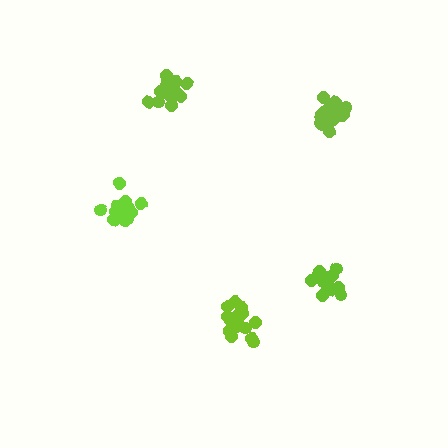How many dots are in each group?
Group 1: 16 dots, Group 2: 19 dots, Group 3: 14 dots, Group 4: 19 dots, Group 5: 19 dots (87 total).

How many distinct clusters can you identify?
There are 5 distinct clusters.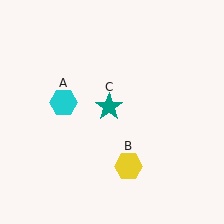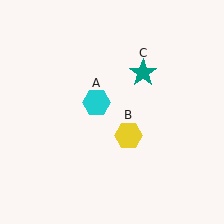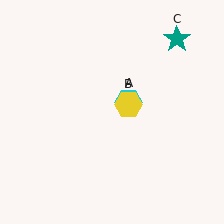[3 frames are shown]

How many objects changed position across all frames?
3 objects changed position: cyan hexagon (object A), yellow hexagon (object B), teal star (object C).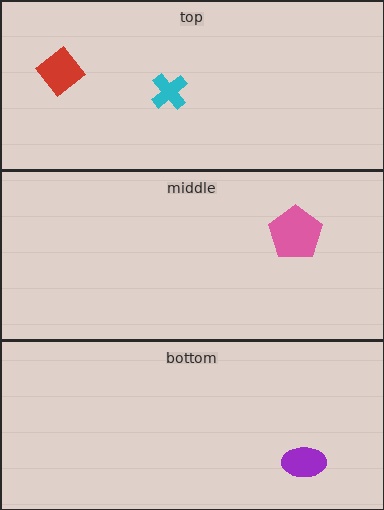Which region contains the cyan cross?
The top region.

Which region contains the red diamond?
The top region.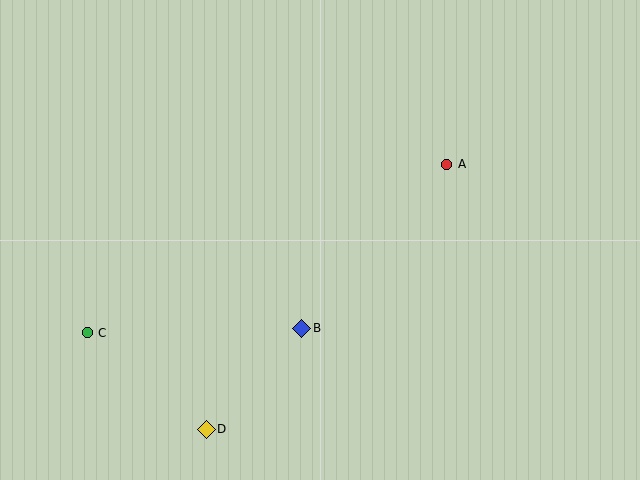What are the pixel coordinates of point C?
Point C is at (87, 333).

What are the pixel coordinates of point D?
Point D is at (206, 429).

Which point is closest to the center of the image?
Point B at (302, 328) is closest to the center.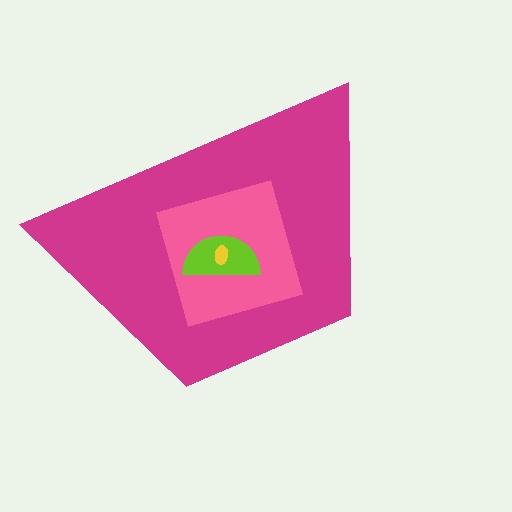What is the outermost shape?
The magenta trapezoid.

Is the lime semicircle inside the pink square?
Yes.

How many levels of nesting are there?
4.